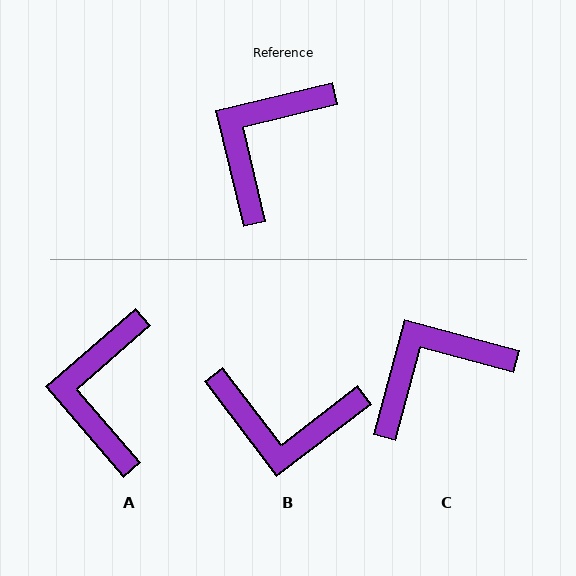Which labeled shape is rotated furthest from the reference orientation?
B, about 114 degrees away.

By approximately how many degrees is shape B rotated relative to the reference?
Approximately 114 degrees counter-clockwise.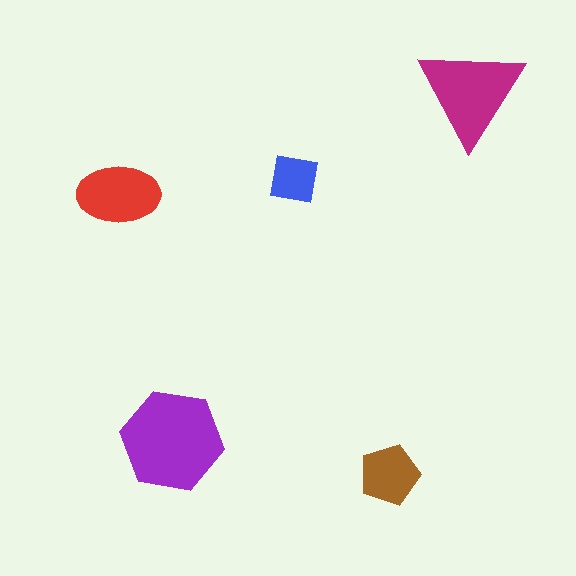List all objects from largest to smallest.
The purple hexagon, the magenta triangle, the red ellipse, the brown pentagon, the blue square.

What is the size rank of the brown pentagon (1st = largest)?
4th.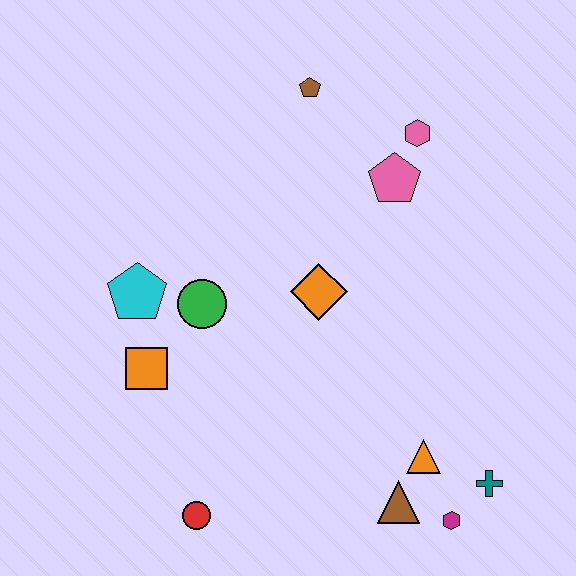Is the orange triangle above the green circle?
No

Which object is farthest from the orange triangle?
The brown pentagon is farthest from the orange triangle.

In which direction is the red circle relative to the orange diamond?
The red circle is below the orange diamond.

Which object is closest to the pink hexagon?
The pink pentagon is closest to the pink hexagon.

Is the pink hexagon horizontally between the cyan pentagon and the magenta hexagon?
Yes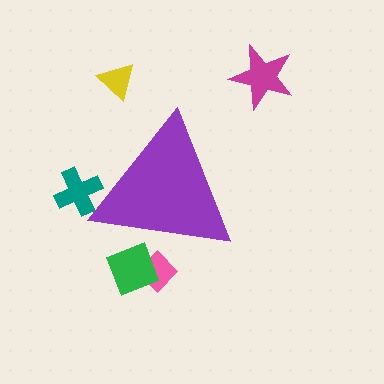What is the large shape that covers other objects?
A purple triangle.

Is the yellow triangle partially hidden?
No, the yellow triangle is fully visible.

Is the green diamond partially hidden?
Yes, the green diamond is partially hidden behind the purple triangle.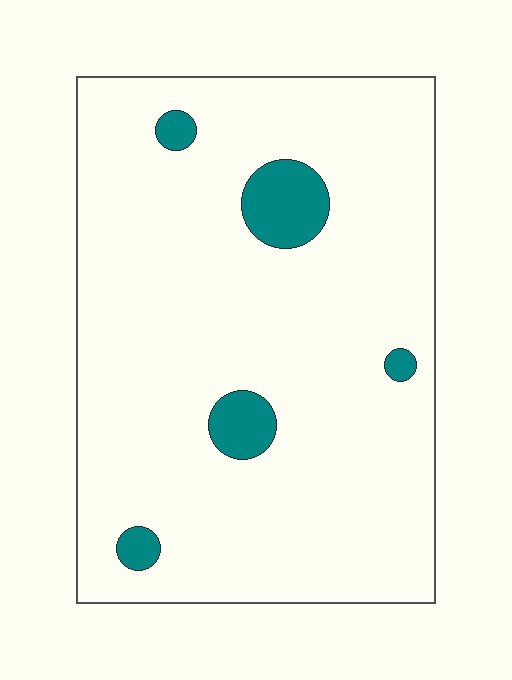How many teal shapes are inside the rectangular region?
5.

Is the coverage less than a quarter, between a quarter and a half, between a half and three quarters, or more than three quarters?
Less than a quarter.